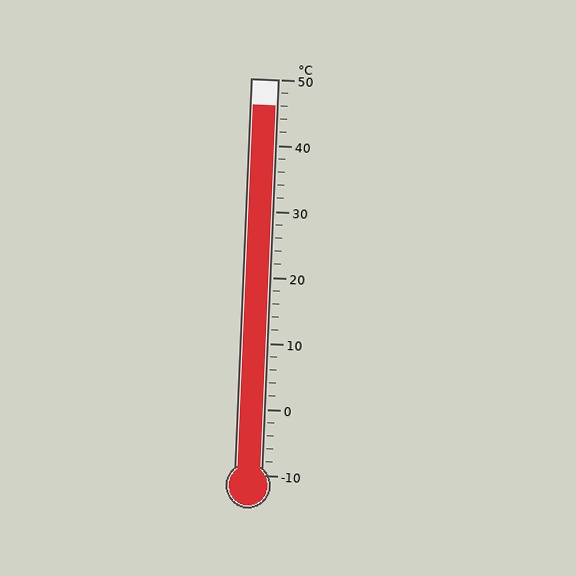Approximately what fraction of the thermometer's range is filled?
The thermometer is filled to approximately 95% of its range.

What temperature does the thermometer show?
The thermometer shows approximately 46°C.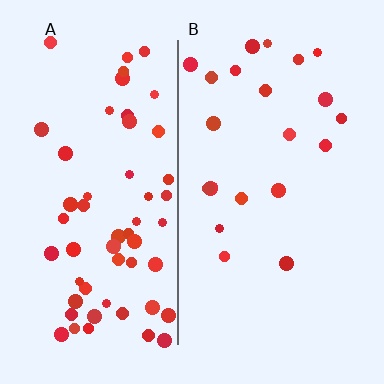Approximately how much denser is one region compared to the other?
Approximately 2.6× — region A over region B.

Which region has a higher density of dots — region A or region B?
A (the left).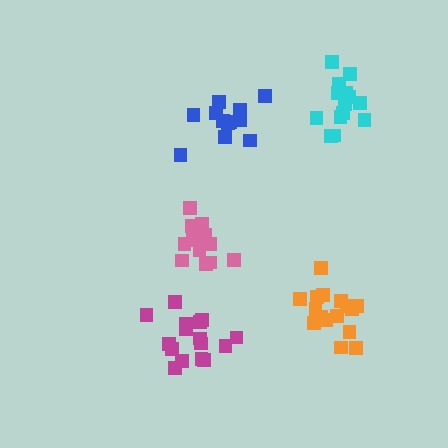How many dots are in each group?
Group 1: 12 dots, Group 2: 16 dots, Group 3: 16 dots, Group 4: 14 dots, Group 5: 14 dots (72 total).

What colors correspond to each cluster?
The clusters are colored: blue, orange, magenta, cyan, pink.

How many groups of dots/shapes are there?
There are 5 groups.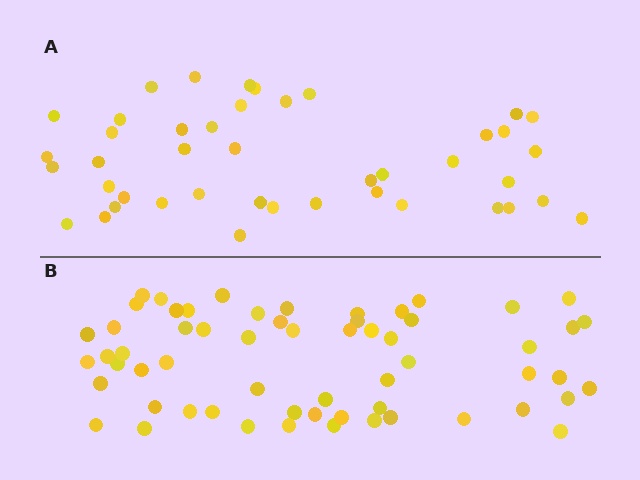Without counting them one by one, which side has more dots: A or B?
Region B (the bottom region) has more dots.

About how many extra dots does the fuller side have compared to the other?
Region B has approximately 15 more dots than region A.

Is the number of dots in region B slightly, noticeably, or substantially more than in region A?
Region B has noticeably more, but not dramatically so. The ratio is roughly 1.4 to 1.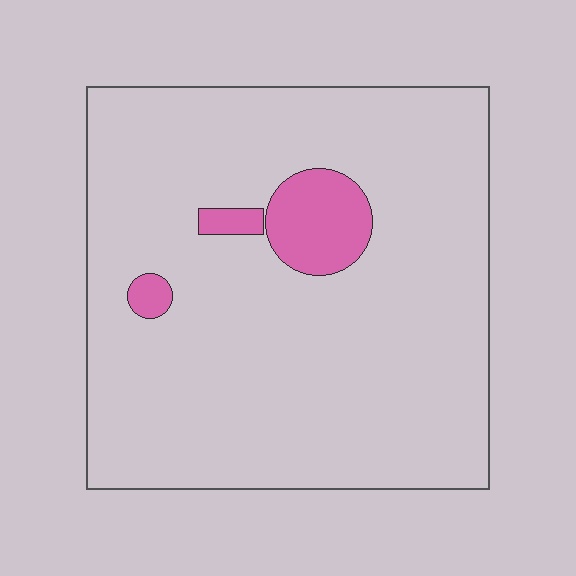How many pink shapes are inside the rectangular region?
3.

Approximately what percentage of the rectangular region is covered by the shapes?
Approximately 10%.